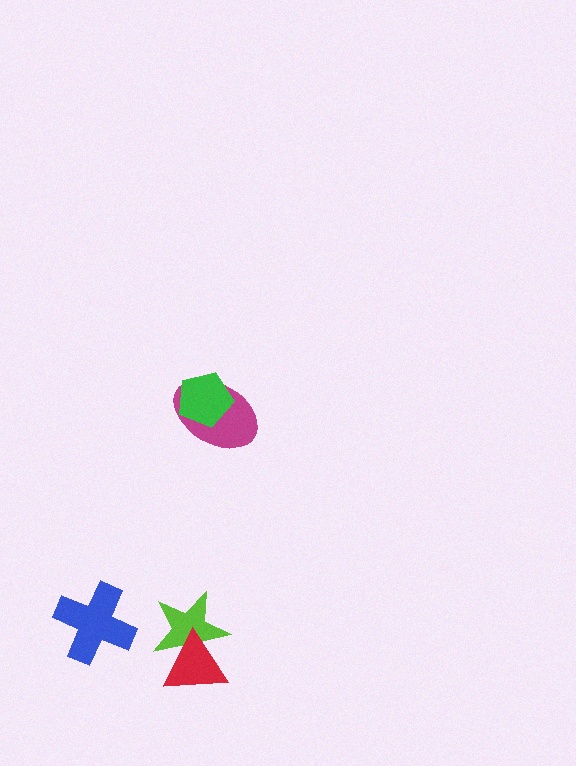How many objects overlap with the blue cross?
0 objects overlap with the blue cross.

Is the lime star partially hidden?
Yes, it is partially covered by another shape.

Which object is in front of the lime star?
The red triangle is in front of the lime star.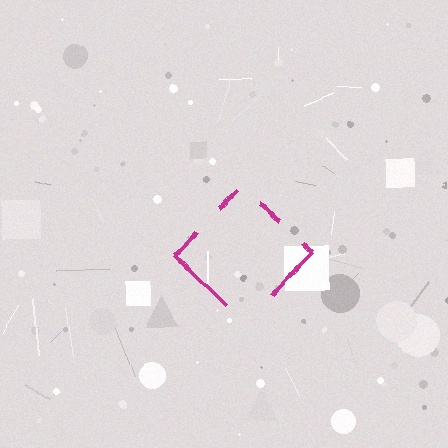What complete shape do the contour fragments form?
The contour fragments form a diamond.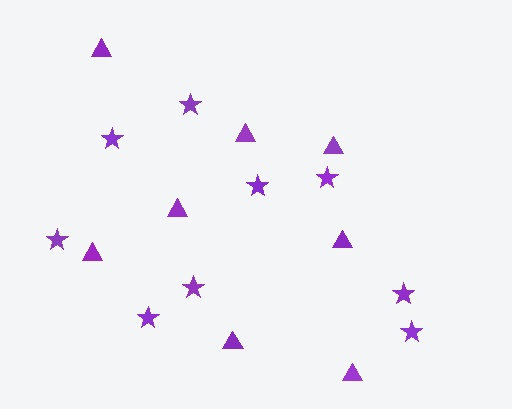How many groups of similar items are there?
There are 2 groups: one group of triangles (8) and one group of stars (9).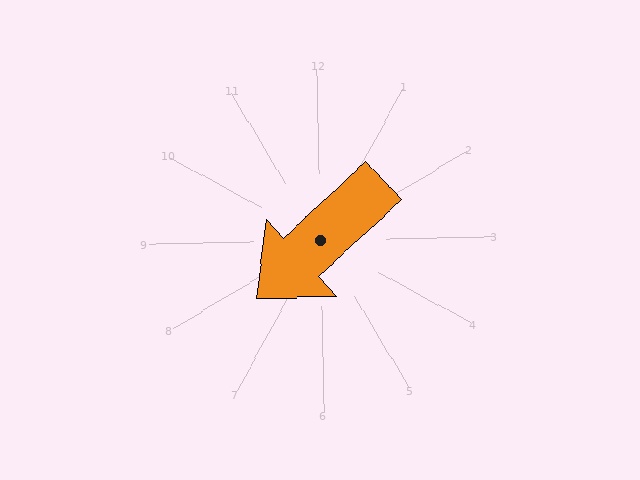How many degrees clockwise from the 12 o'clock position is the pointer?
Approximately 228 degrees.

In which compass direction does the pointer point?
Southwest.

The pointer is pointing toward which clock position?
Roughly 8 o'clock.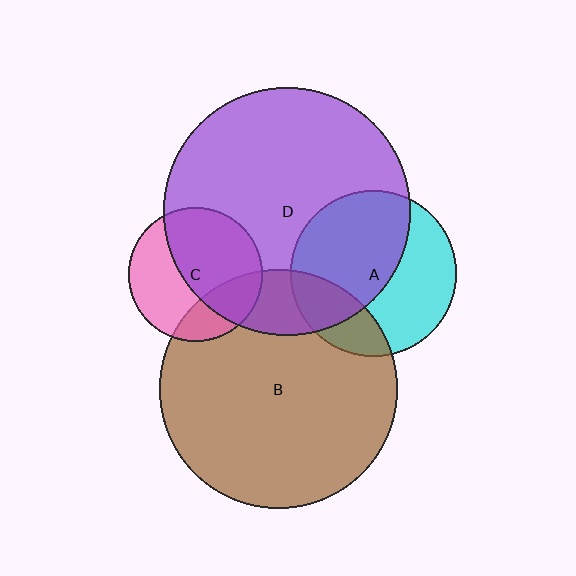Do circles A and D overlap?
Yes.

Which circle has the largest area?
Circle D (purple).